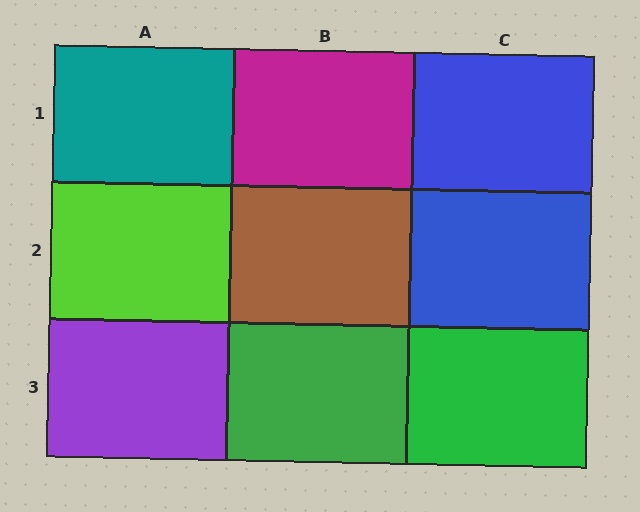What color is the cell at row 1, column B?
Magenta.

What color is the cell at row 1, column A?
Teal.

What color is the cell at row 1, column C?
Blue.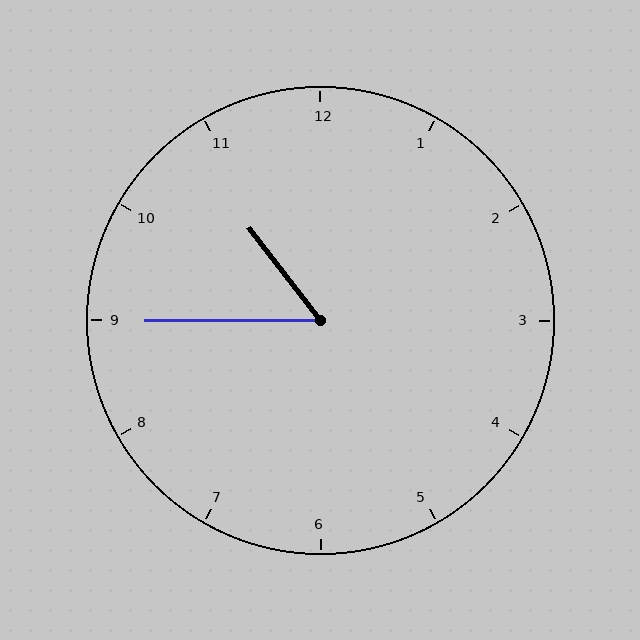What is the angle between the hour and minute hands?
Approximately 52 degrees.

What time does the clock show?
10:45.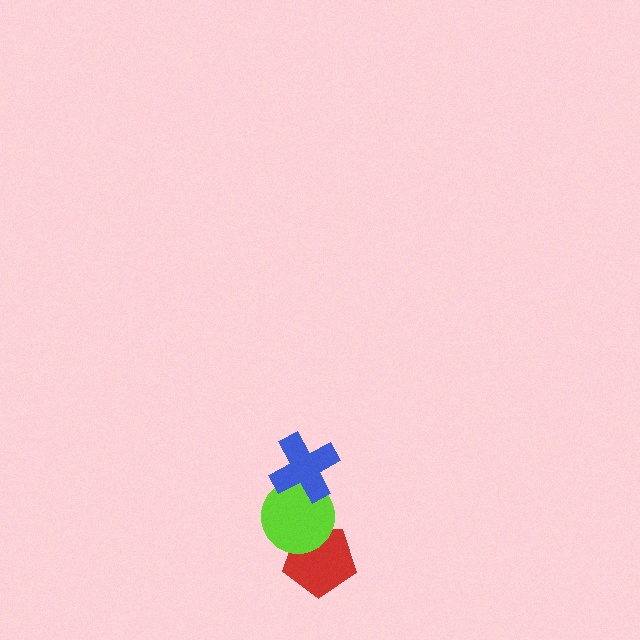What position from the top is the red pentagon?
The red pentagon is 3rd from the top.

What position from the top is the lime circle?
The lime circle is 2nd from the top.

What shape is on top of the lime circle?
The blue cross is on top of the lime circle.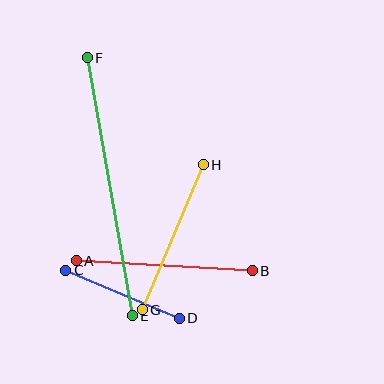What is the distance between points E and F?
The distance is approximately 262 pixels.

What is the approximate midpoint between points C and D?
The midpoint is at approximately (122, 294) pixels.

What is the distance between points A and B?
The distance is approximately 176 pixels.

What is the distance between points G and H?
The distance is approximately 157 pixels.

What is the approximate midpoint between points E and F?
The midpoint is at approximately (110, 187) pixels.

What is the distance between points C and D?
The distance is approximately 123 pixels.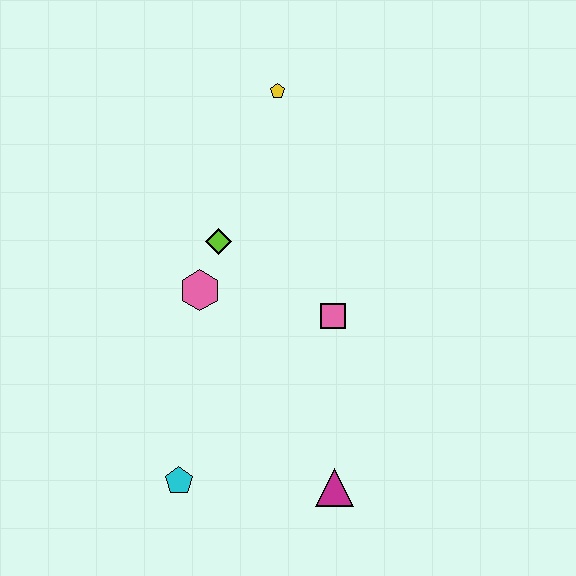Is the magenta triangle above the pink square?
No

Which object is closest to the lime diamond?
The pink hexagon is closest to the lime diamond.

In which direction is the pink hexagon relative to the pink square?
The pink hexagon is to the left of the pink square.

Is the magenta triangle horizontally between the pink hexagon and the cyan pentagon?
No